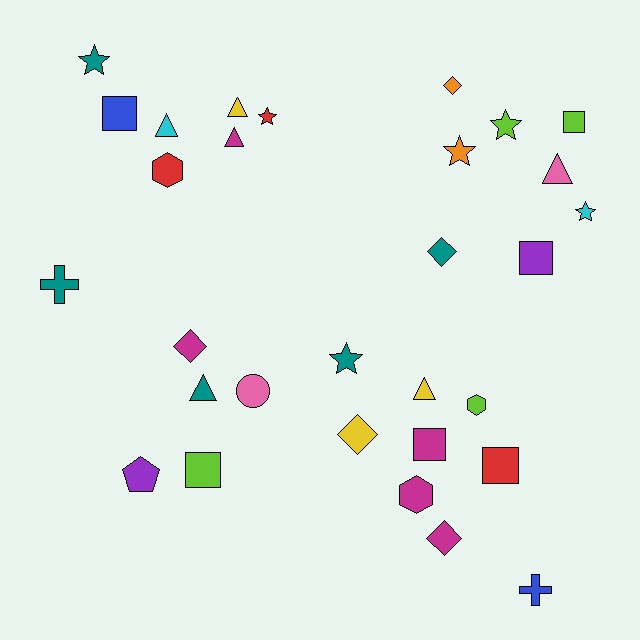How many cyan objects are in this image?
There are 2 cyan objects.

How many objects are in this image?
There are 30 objects.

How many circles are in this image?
There is 1 circle.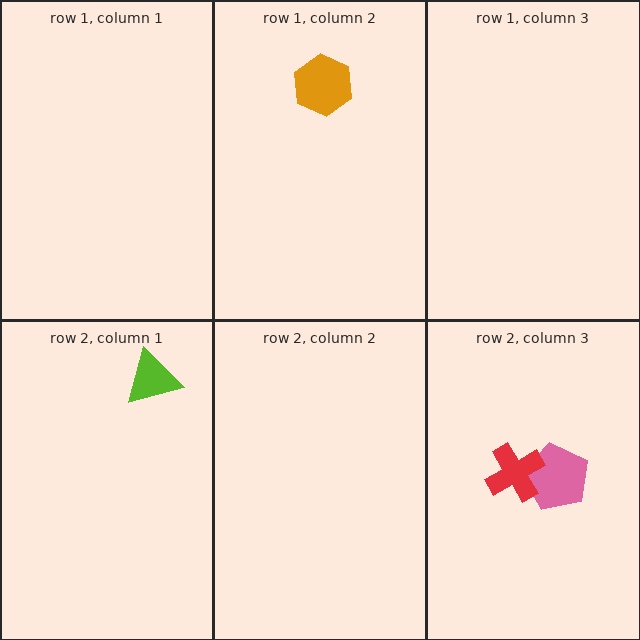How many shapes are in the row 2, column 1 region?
1.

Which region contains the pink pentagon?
The row 2, column 3 region.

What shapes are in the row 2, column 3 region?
The pink pentagon, the red cross.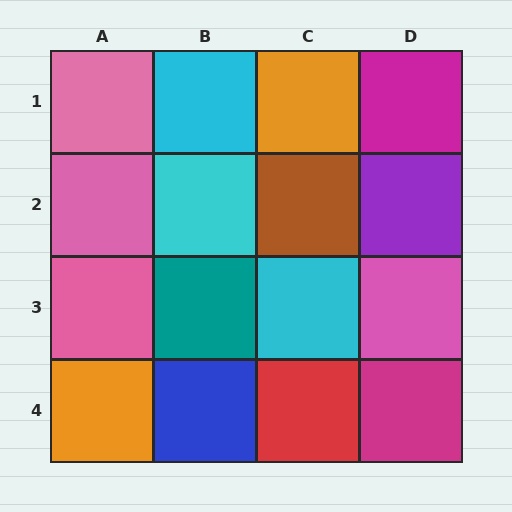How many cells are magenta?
2 cells are magenta.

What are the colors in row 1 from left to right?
Pink, cyan, orange, magenta.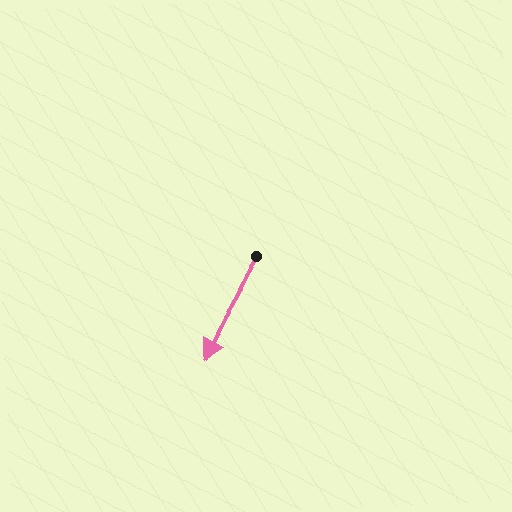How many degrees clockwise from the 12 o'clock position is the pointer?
Approximately 209 degrees.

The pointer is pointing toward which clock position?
Roughly 7 o'clock.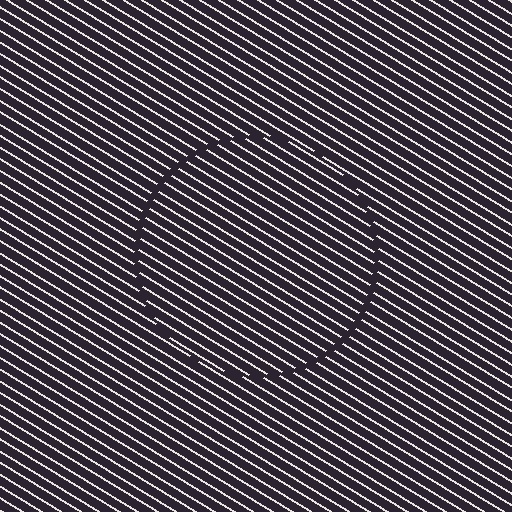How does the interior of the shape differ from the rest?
The interior of the shape contains the same grating, shifted by half a period — the contour is defined by the phase discontinuity where line-ends from the inner and outer gratings abut.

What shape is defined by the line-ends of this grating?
An illusory circle. The interior of the shape contains the same grating, shifted by half a period — the contour is defined by the phase discontinuity where line-ends from the inner and outer gratings abut.